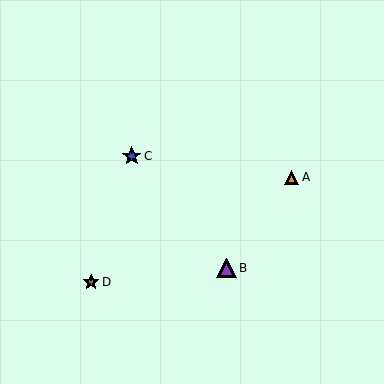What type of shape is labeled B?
Shape B is a purple triangle.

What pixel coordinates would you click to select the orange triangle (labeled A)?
Click at (292, 177) to select the orange triangle A.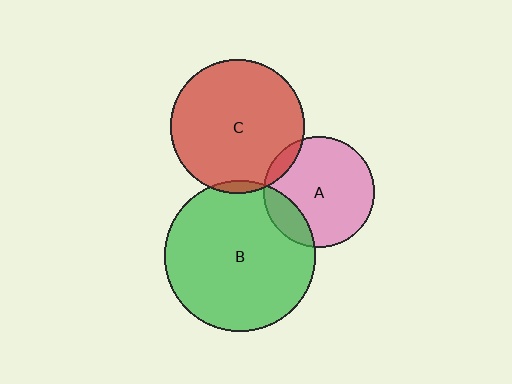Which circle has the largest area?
Circle B (green).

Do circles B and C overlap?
Yes.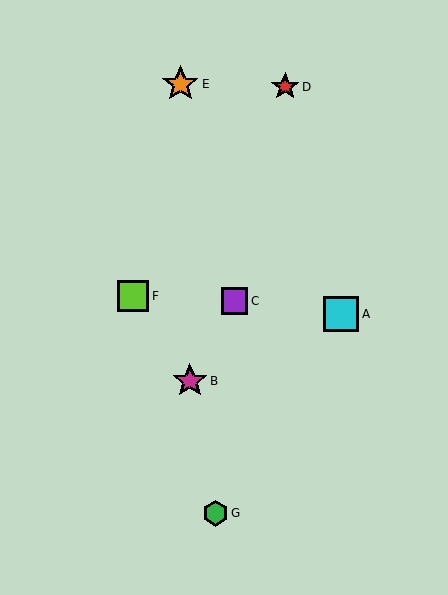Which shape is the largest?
The orange star (labeled E) is the largest.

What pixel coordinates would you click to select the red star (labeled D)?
Click at (285, 87) to select the red star D.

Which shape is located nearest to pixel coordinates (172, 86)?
The orange star (labeled E) at (180, 84) is nearest to that location.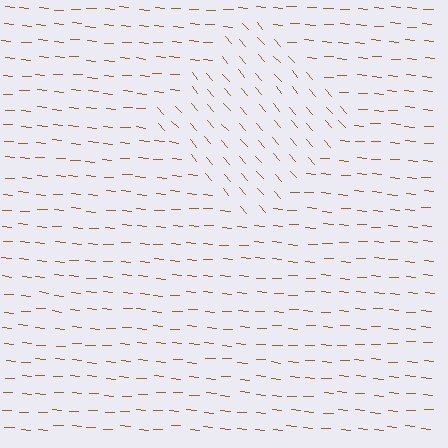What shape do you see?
I see a diamond.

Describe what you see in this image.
The image is filled with small brown line segments. A diamond region in the image has lines oriented differently from the surrounding lines, creating a visible texture boundary.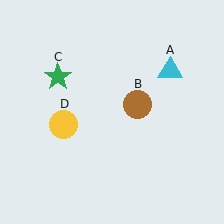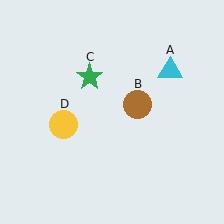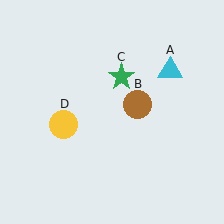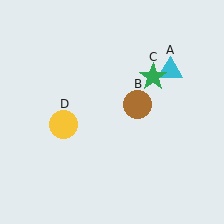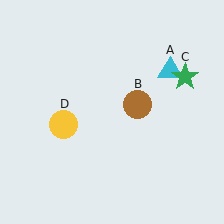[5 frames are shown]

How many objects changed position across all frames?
1 object changed position: green star (object C).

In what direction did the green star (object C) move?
The green star (object C) moved right.